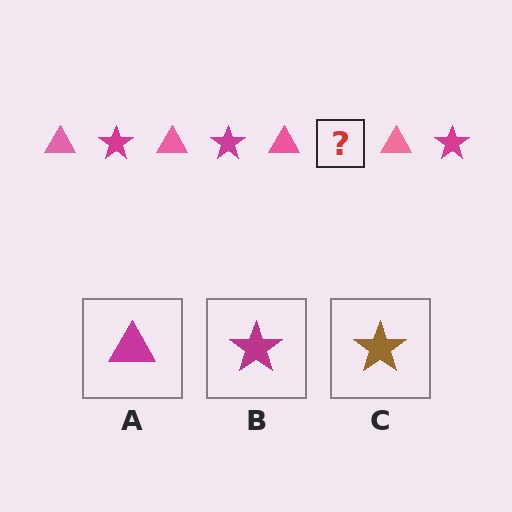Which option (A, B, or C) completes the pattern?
B.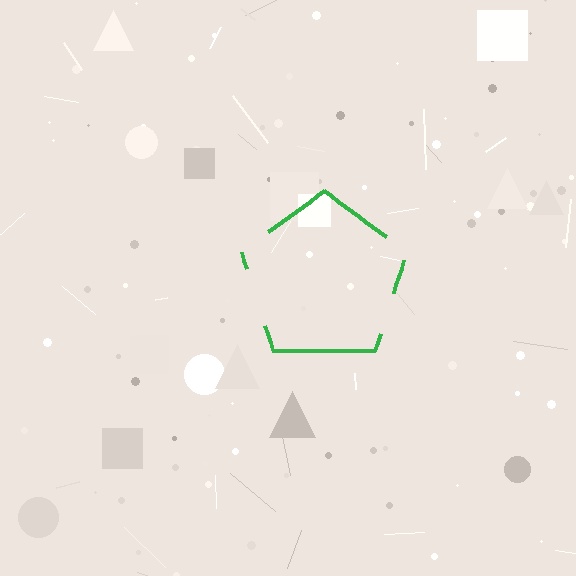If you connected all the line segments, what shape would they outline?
They would outline a pentagon.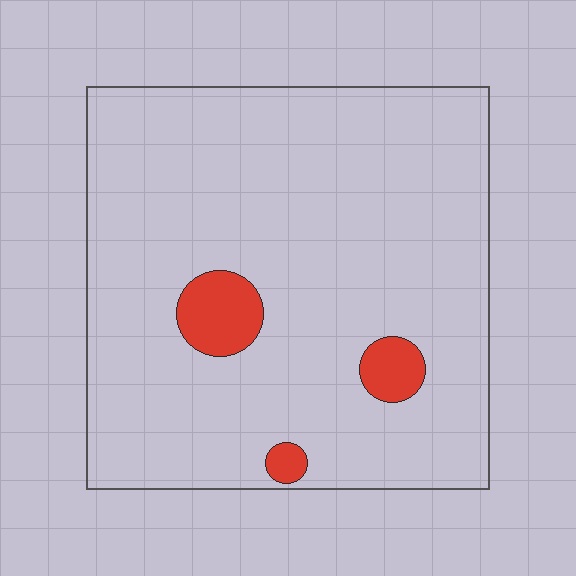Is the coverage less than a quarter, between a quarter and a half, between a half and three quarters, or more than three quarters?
Less than a quarter.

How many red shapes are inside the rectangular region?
3.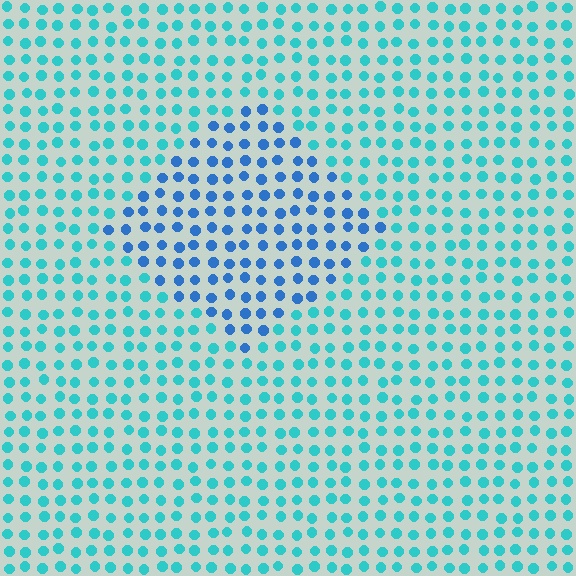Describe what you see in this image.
The image is filled with small cyan elements in a uniform arrangement. A diamond-shaped region is visible where the elements are tinted to a slightly different hue, forming a subtle color boundary.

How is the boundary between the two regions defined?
The boundary is defined purely by a slight shift in hue (about 34 degrees). Spacing, size, and orientation are identical on both sides.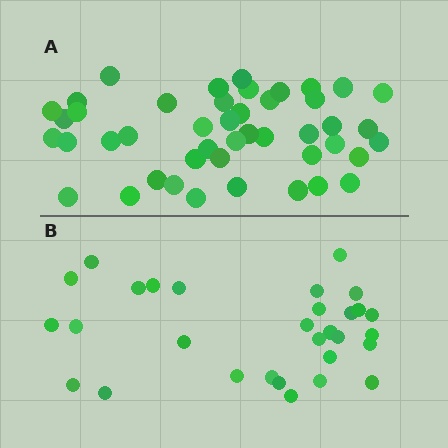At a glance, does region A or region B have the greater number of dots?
Region A (the top region) has more dots.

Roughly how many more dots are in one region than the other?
Region A has approximately 15 more dots than region B.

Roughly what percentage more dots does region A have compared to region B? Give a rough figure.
About 50% more.